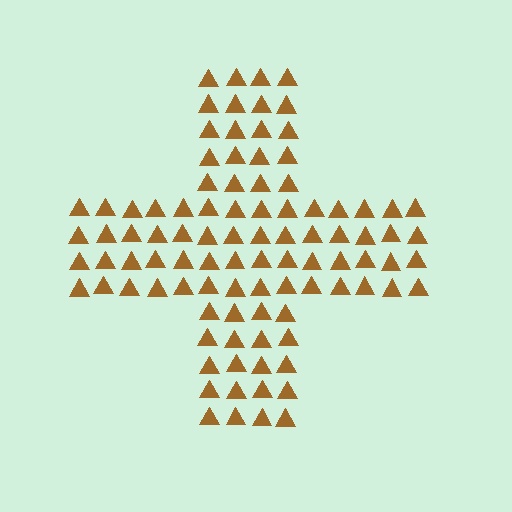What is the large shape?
The large shape is a cross.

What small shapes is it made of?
It is made of small triangles.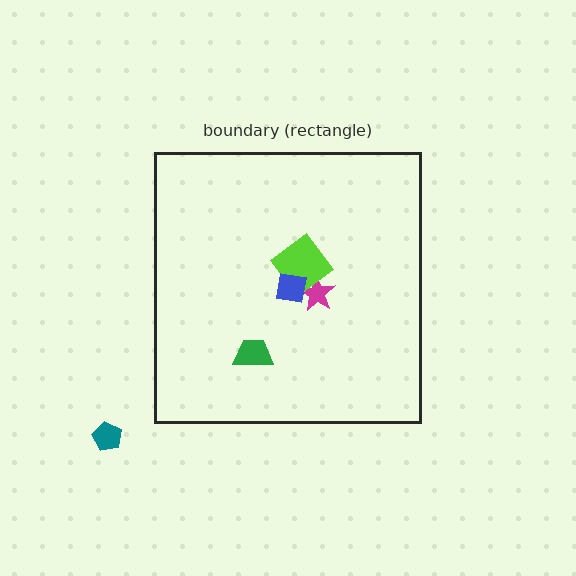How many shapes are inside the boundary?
4 inside, 1 outside.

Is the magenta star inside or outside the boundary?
Inside.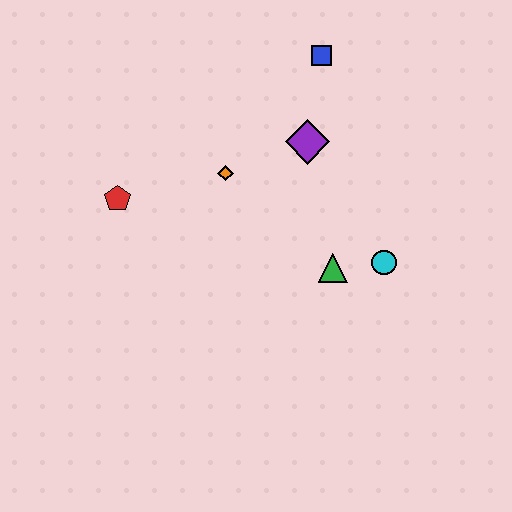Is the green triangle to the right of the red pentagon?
Yes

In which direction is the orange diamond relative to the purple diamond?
The orange diamond is to the left of the purple diamond.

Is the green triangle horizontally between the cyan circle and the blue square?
Yes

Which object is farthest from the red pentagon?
The cyan circle is farthest from the red pentagon.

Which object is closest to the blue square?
The purple diamond is closest to the blue square.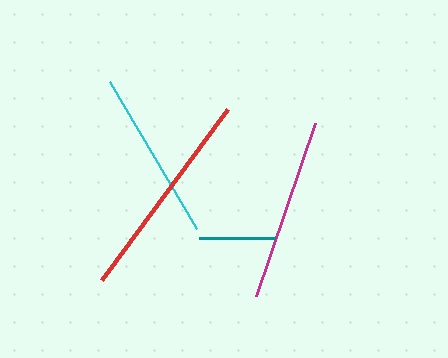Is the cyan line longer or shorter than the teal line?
The cyan line is longer than the teal line.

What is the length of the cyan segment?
The cyan segment is approximately 171 pixels long.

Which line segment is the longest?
The red line is the longest at approximately 212 pixels.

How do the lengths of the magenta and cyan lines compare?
The magenta and cyan lines are approximately the same length.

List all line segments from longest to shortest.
From longest to shortest: red, magenta, cyan, teal.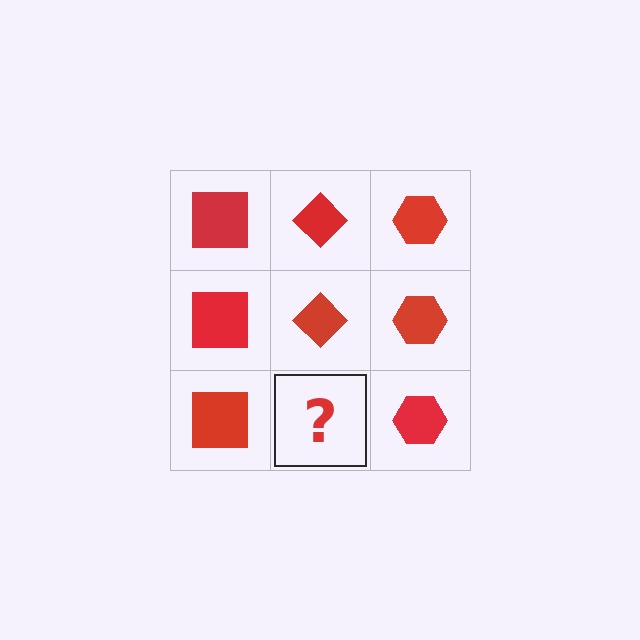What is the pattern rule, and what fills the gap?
The rule is that each column has a consistent shape. The gap should be filled with a red diamond.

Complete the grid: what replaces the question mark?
The question mark should be replaced with a red diamond.